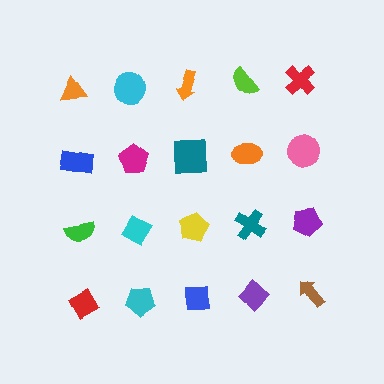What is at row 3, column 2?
A cyan diamond.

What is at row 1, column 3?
An orange arrow.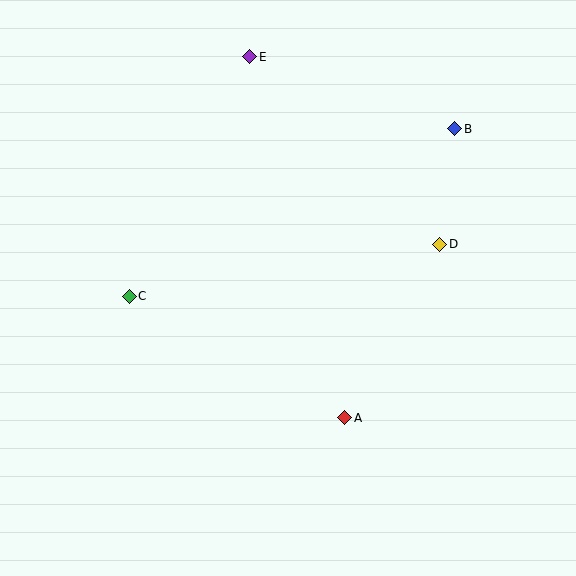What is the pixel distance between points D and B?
The distance between D and B is 116 pixels.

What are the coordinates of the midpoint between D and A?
The midpoint between D and A is at (392, 331).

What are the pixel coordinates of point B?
Point B is at (455, 129).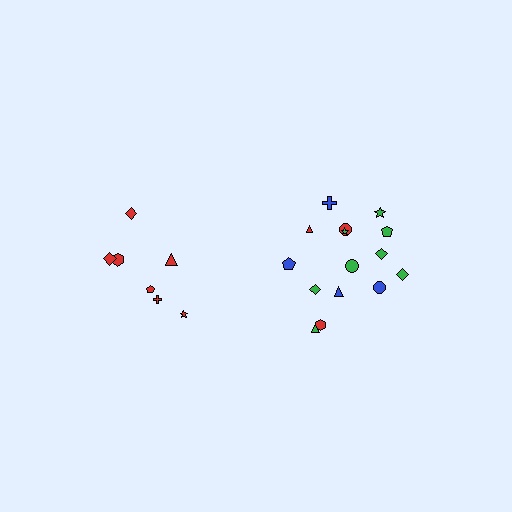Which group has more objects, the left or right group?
The right group.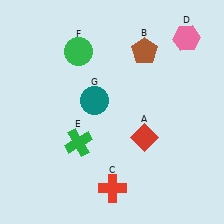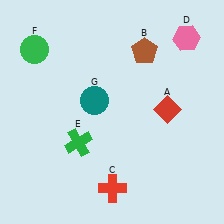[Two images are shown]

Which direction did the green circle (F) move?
The green circle (F) moved left.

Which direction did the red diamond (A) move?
The red diamond (A) moved up.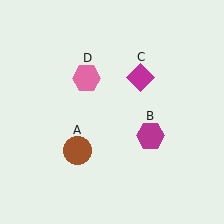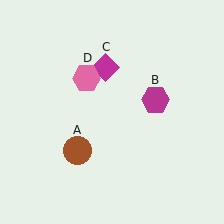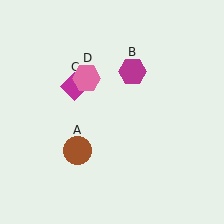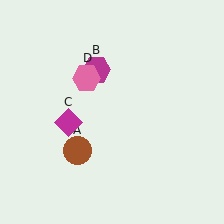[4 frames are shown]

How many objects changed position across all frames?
2 objects changed position: magenta hexagon (object B), magenta diamond (object C).